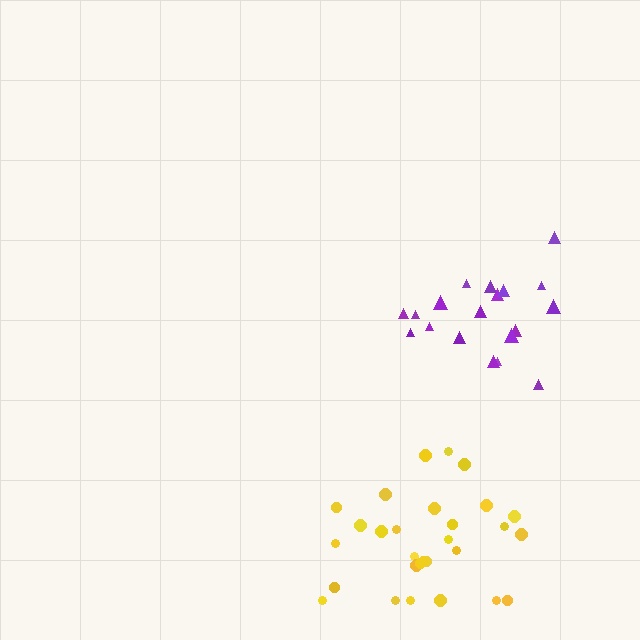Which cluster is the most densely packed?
Yellow.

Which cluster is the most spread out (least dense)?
Purple.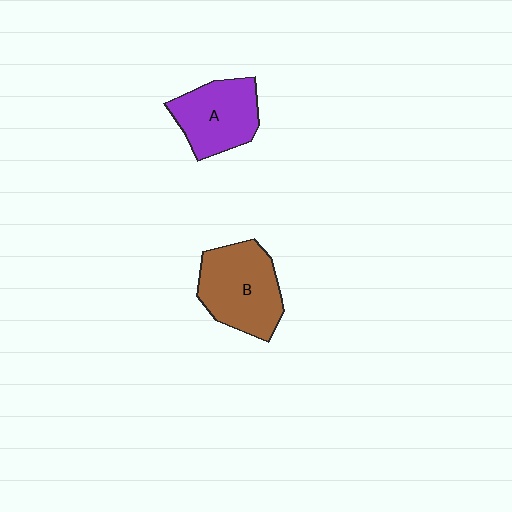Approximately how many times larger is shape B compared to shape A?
Approximately 1.2 times.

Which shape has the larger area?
Shape B (brown).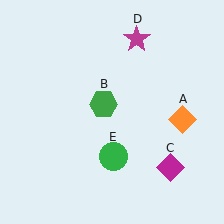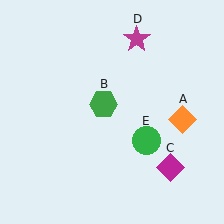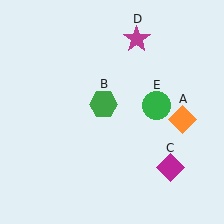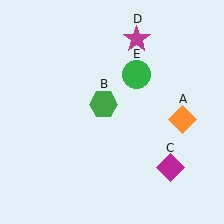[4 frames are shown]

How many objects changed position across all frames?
1 object changed position: green circle (object E).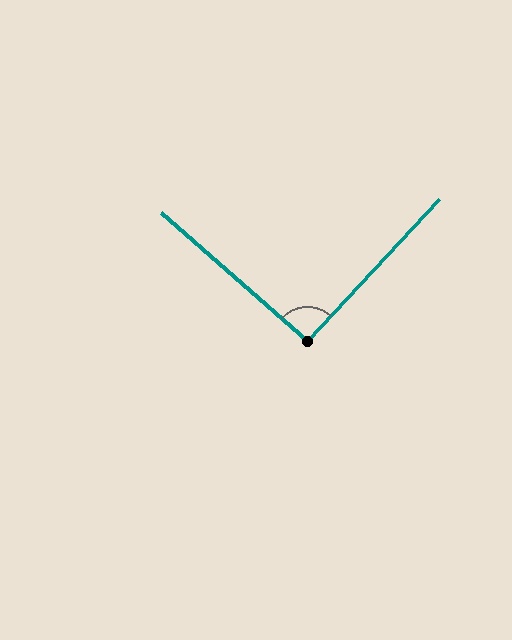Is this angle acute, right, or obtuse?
It is approximately a right angle.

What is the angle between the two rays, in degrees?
Approximately 92 degrees.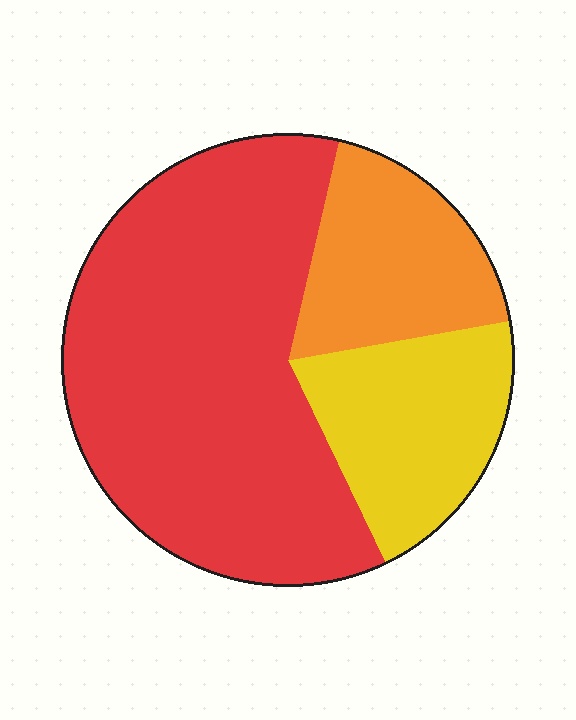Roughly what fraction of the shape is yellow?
Yellow covers 21% of the shape.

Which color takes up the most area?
Red, at roughly 60%.